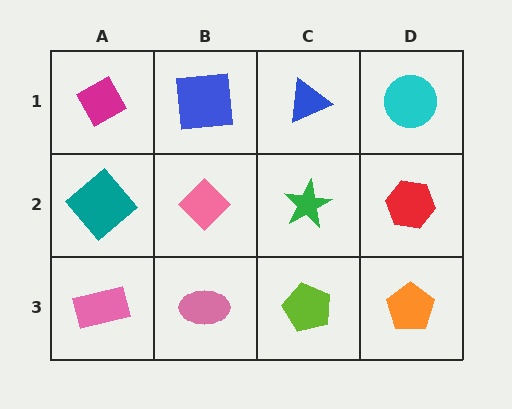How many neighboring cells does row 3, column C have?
3.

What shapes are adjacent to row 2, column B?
A blue square (row 1, column B), a pink ellipse (row 3, column B), a teal diamond (row 2, column A), a green star (row 2, column C).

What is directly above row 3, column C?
A green star.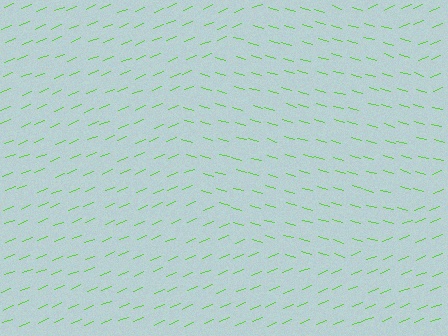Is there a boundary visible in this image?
Yes, there is a texture boundary formed by a change in line orientation.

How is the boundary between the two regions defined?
The boundary is defined purely by a change in line orientation (approximately 38 degrees difference). All lines are the same color and thickness.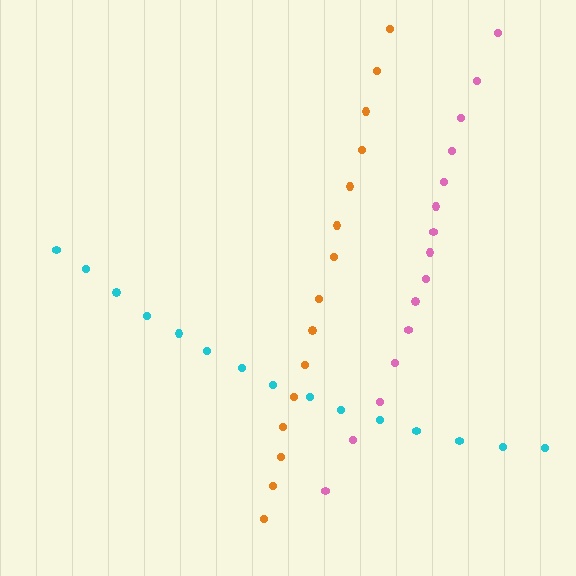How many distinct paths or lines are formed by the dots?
There are 3 distinct paths.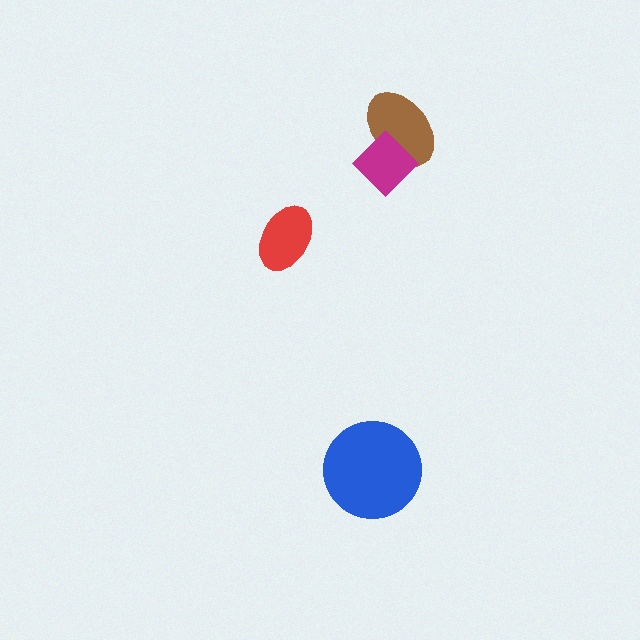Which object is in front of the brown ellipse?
The magenta diamond is in front of the brown ellipse.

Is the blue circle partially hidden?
No, no other shape covers it.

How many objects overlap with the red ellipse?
0 objects overlap with the red ellipse.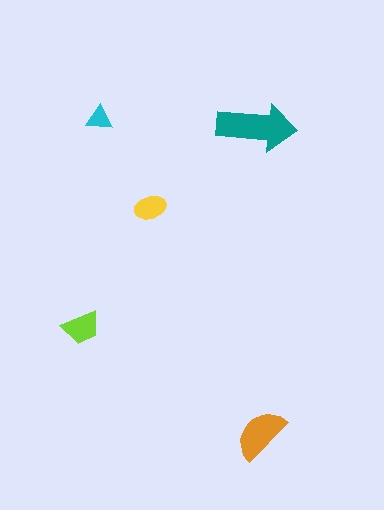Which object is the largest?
The teal arrow.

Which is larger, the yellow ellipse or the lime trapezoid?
The lime trapezoid.